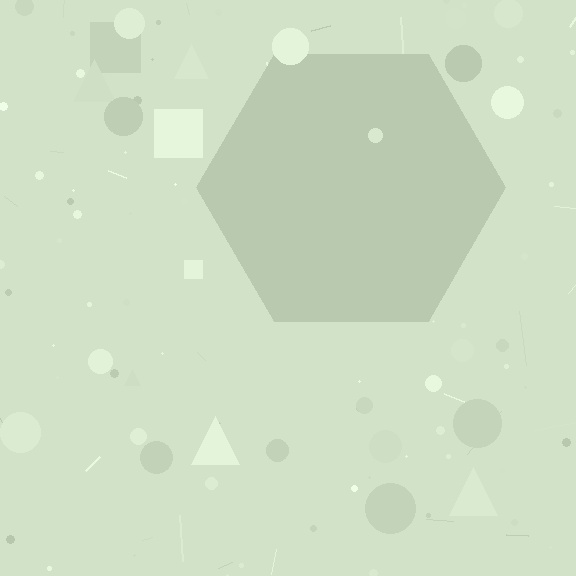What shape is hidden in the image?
A hexagon is hidden in the image.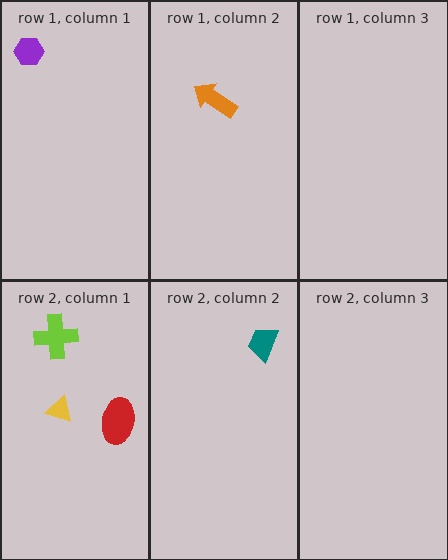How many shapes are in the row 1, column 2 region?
1.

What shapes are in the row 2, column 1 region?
The lime cross, the yellow triangle, the red ellipse.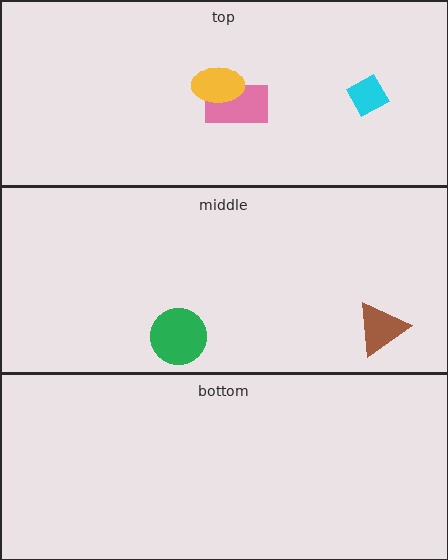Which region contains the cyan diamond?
The top region.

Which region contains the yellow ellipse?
The top region.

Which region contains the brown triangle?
The middle region.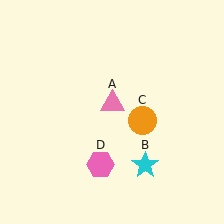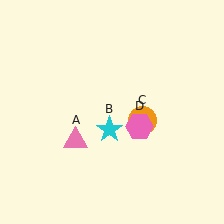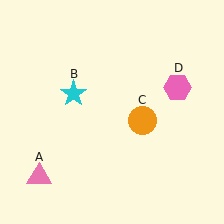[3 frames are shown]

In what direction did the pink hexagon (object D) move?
The pink hexagon (object D) moved up and to the right.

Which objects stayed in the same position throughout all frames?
Orange circle (object C) remained stationary.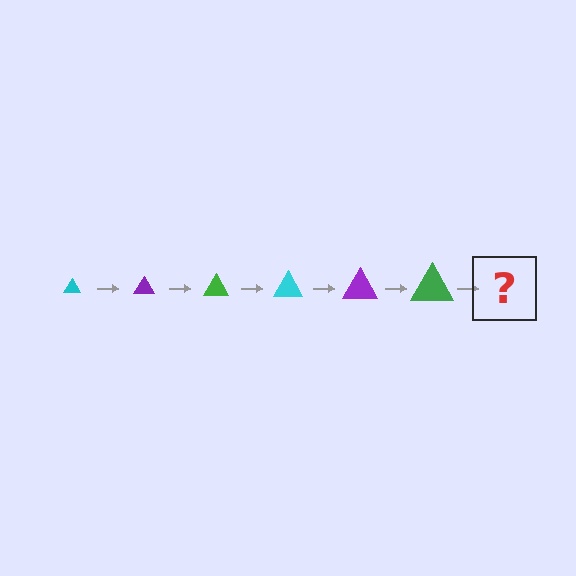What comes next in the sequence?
The next element should be a cyan triangle, larger than the previous one.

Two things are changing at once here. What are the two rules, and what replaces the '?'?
The two rules are that the triangle grows larger each step and the color cycles through cyan, purple, and green. The '?' should be a cyan triangle, larger than the previous one.